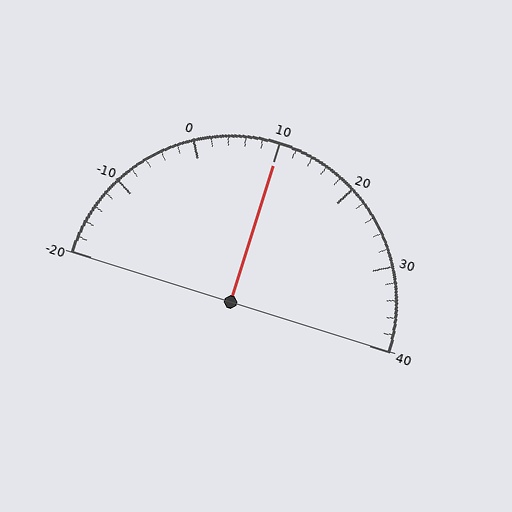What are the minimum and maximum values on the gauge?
The gauge ranges from -20 to 40.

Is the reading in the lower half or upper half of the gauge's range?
The reading is in the upper half of the range (-20 to 40).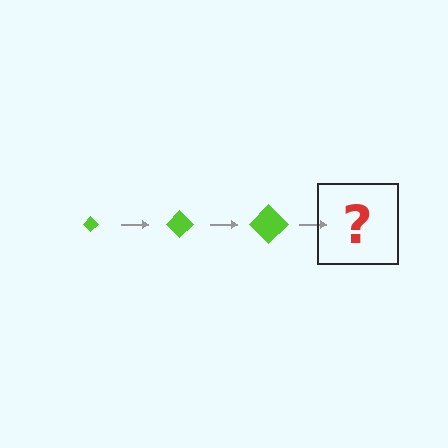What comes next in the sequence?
The next element should be a lime diamond, larger than the previous one.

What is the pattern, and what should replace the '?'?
The pattern is that the diamond gets progressively larger each step. The '?' should be a lime diamond, larger than the previous one.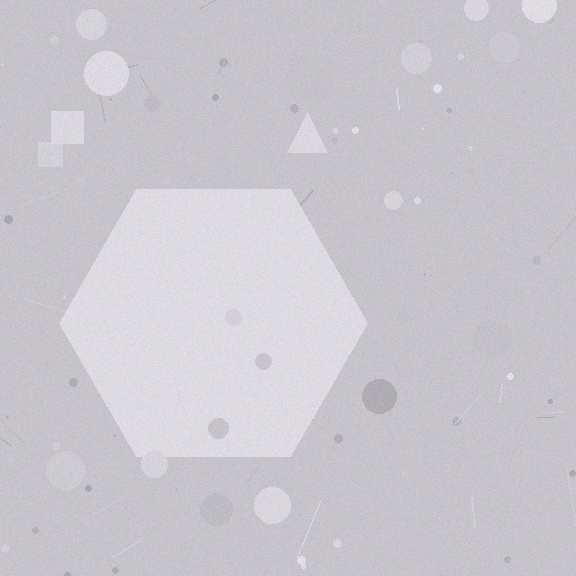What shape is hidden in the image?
A hexagon is hidden in the image.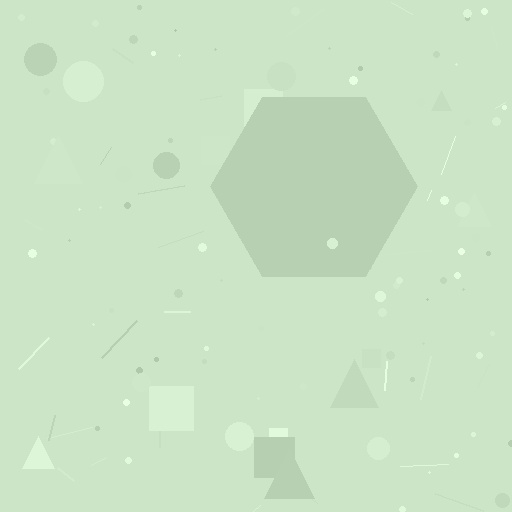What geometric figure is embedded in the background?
A hexagon is embedded in the background.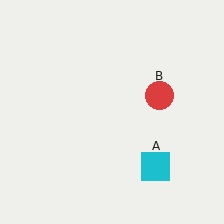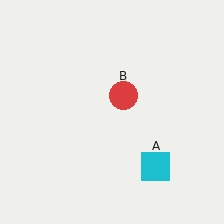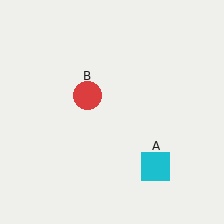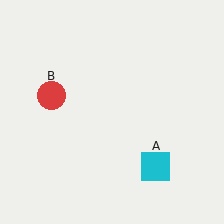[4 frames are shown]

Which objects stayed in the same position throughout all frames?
Cyan square (object A) remained stationary.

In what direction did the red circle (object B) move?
The red circle (object B) moved left.